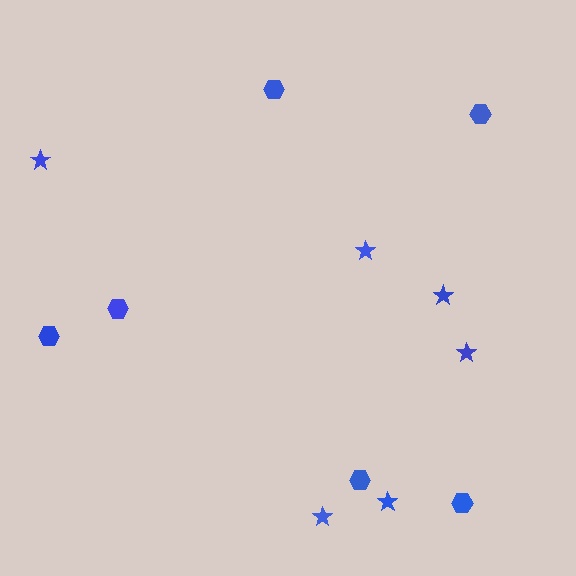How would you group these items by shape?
There are 2 groups: one group of stars (6) and one group of hexagons (6).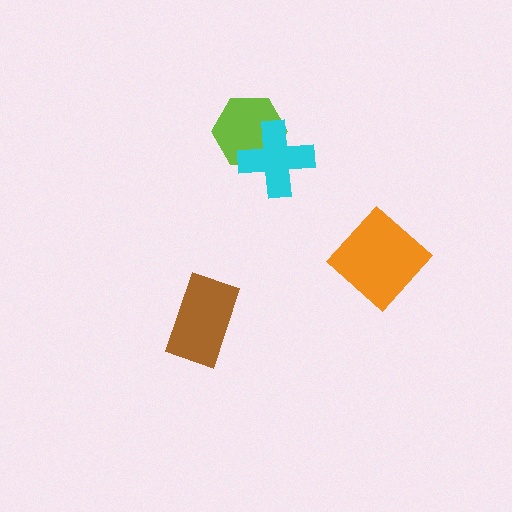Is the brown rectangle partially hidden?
No, no other shape covers it.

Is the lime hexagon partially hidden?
Yes, it is partially covered by another shape.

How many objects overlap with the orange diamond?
0 objects overlap with the orange diamond.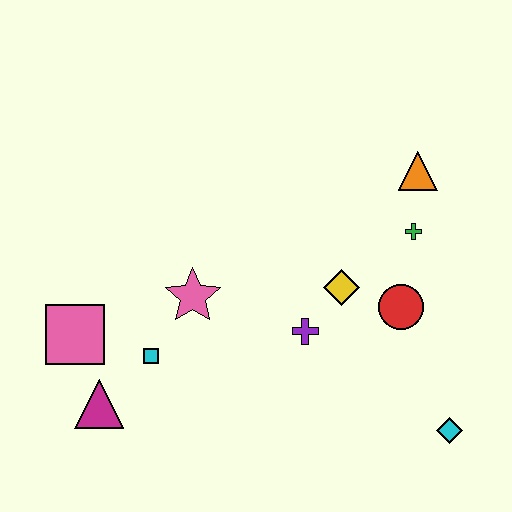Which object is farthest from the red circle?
The pink square is farthest from the red circle.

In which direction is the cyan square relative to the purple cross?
The cyan square is to the left of the purple cross.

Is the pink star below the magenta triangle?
No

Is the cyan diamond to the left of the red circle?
No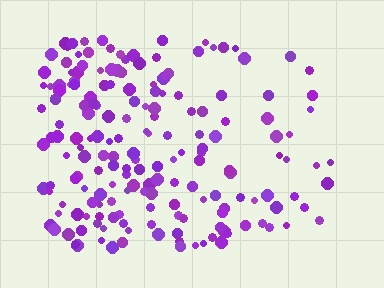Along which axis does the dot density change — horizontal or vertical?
Horizontal.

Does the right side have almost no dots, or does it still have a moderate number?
Still a moderate number, just noticeably fewer than the left.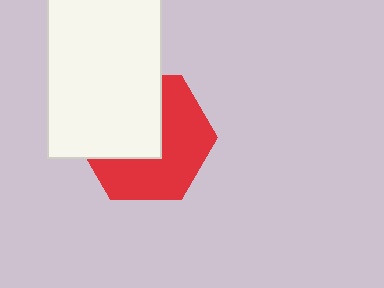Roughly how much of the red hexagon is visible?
About half of it is visible (roughly 55%).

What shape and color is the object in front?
The object in front is a white rectangle.